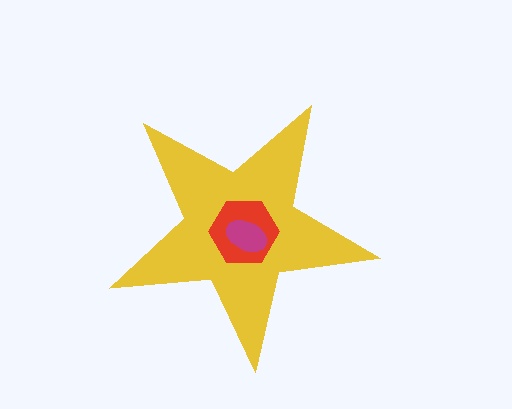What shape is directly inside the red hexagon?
The magenta ellipse.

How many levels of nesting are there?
3.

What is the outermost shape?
The yellow star.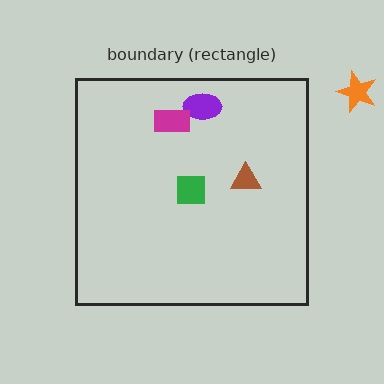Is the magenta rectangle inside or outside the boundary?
Inside.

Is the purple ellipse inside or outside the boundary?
Inside.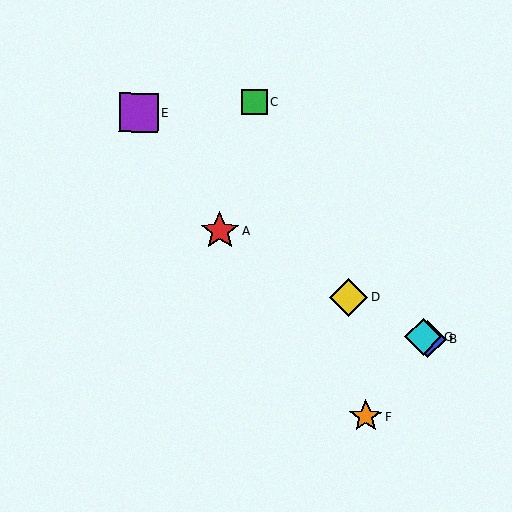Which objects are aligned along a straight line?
Objects A, B, D, G are aligned along a straight line.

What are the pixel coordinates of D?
Object D is at (349, 298).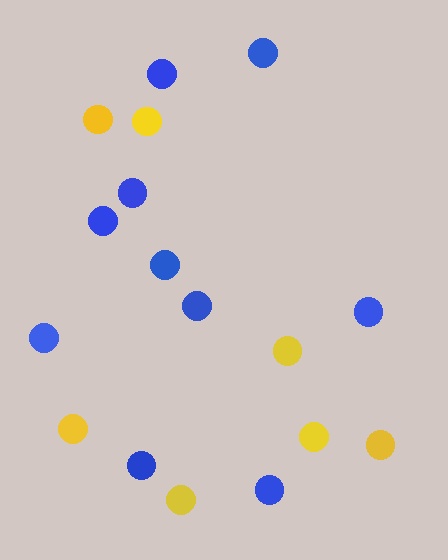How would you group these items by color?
There are 2 groups: one group of blue circles (10) and one group of yellow circles (7).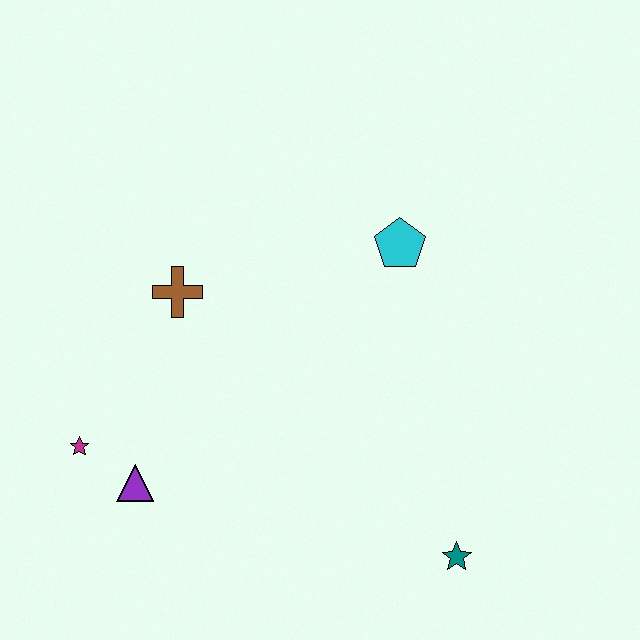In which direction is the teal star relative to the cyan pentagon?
The teal star is below the cyan pentagon.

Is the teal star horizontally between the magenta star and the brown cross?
No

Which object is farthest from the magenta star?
The teal star is farthest from the magenta star.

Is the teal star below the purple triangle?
Yes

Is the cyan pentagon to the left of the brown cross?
No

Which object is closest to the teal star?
The cyan pentagon is closest to the teal star.